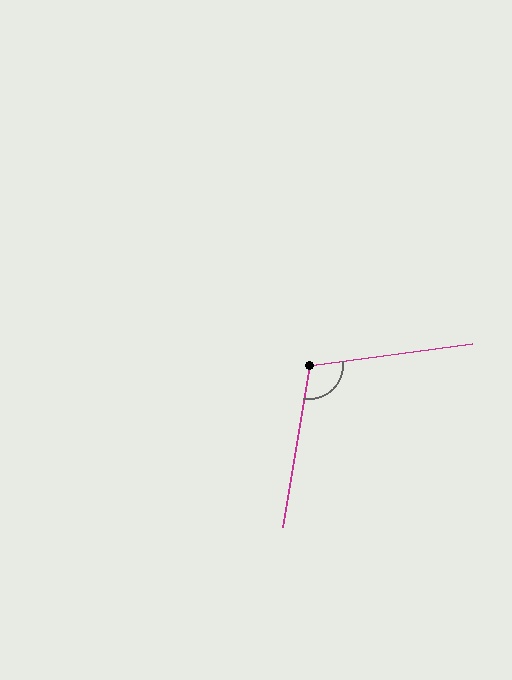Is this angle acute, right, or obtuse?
It is obtuse.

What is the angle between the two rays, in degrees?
Approximately 107 degrees.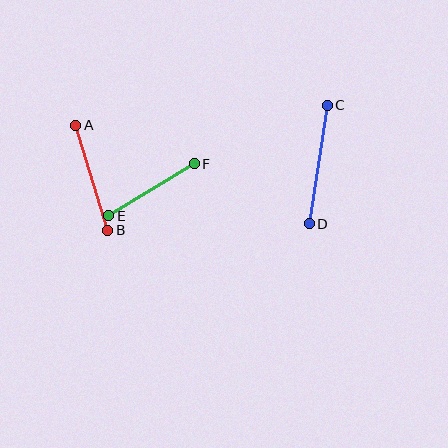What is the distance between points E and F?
The distance is approximately 100 pixels.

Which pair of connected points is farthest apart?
Points C and D are farthest apart.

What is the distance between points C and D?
The distance is approximately 120 pixels.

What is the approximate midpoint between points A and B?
The midpoint is at approximately (92, 178) pixels.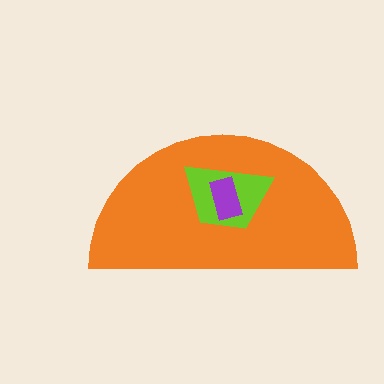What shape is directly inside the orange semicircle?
The lime trapezoid.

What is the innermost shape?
The purple rectangle.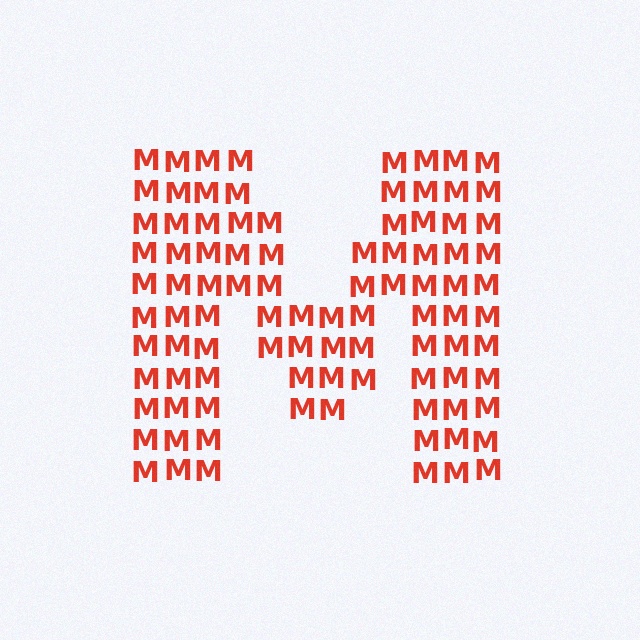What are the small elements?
The small elements are letter M's.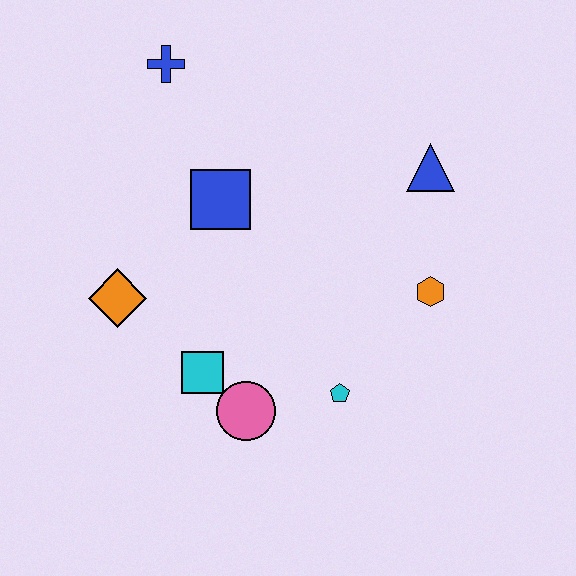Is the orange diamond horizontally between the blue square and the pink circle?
No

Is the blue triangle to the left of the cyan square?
No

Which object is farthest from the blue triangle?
The orange diamond is farthest from the blue triangle.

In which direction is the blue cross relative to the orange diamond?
The blue cross is above the orange diamond.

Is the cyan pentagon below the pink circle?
No